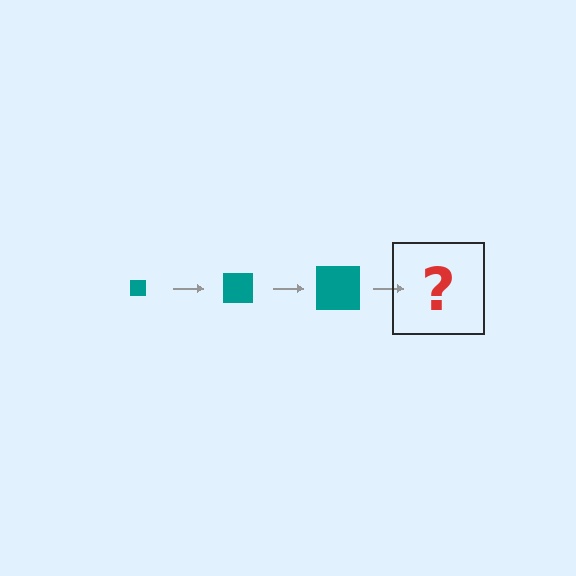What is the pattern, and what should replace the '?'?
The pattern is that the square gets progressively larger each step. The '?' should be a teal square, larger than the previous one.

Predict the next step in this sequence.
The next step is a teal square, larger than the previous one.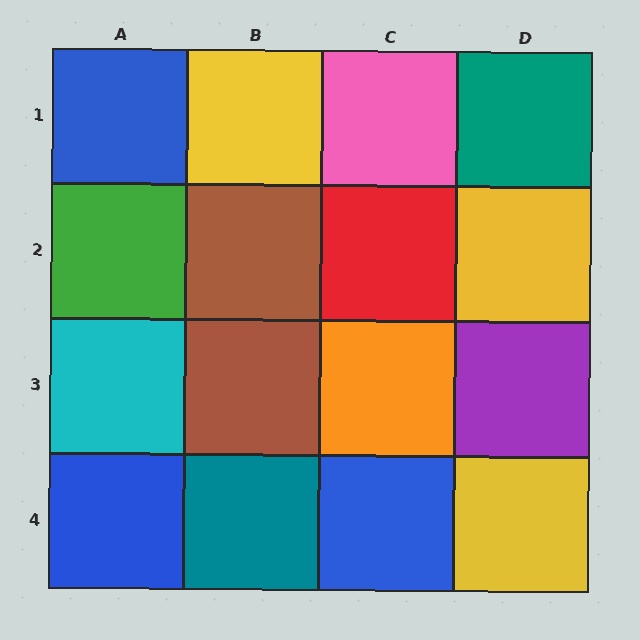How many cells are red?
1 cell is red.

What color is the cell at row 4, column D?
Yellow.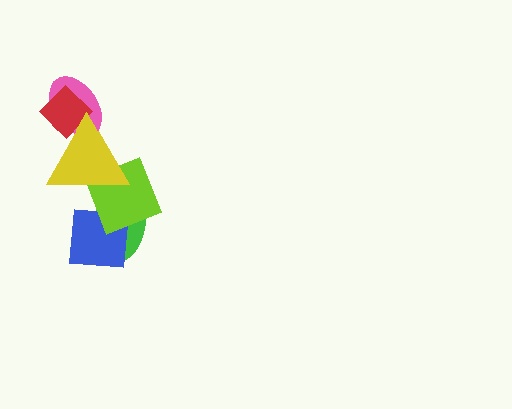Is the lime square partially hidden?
Yes, it is partially covered by another shape.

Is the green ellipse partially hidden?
Yes, it is partially covered by another shape.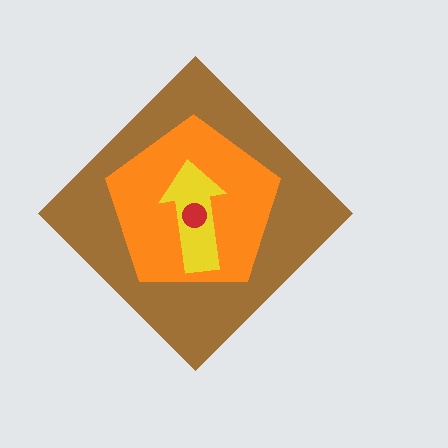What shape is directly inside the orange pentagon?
The yellow arrow.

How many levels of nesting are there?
4.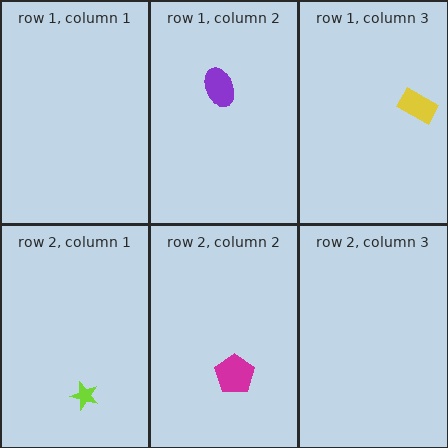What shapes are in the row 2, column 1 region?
The lime star.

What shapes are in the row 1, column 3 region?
The yellow rectangle.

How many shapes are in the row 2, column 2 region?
1.